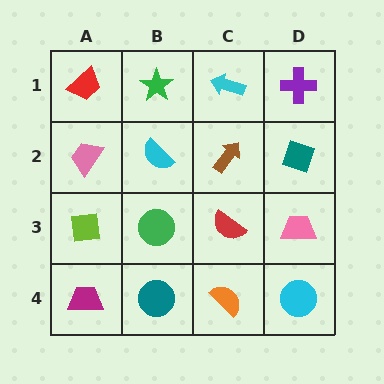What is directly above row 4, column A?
A lime square.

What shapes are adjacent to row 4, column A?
A lime square (row 3, column A), a teal circle (row 4, column B).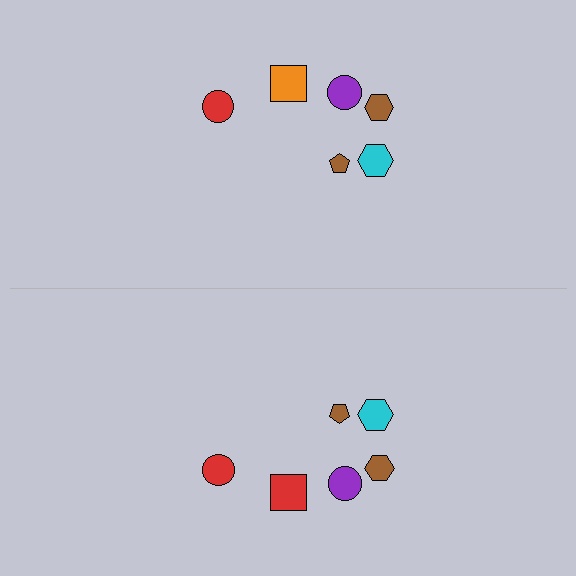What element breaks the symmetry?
The red square on the bottom side breaks the symmetry — its mirror counterpart is orange.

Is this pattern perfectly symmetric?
No, the pattern is not perfectly symmetric. The red square on the bottom side breaks the symmetry — its mirror counterpart is orange.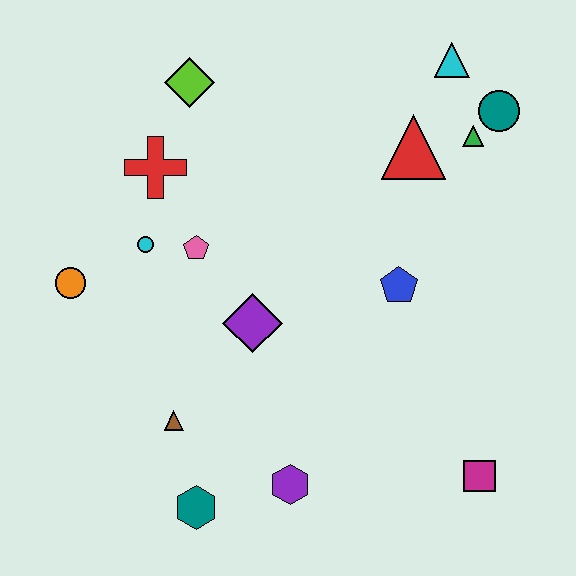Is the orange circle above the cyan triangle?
No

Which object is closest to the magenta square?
The purple hexagon is closest to the magenta square.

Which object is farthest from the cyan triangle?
The teal hexagon is farthest from the cyan triangle.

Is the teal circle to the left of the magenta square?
No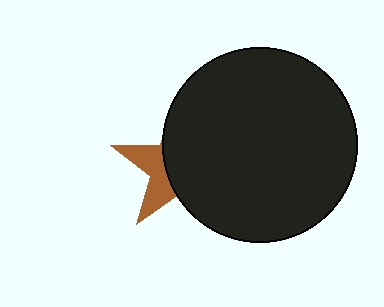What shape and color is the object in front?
The object in front is a black circle.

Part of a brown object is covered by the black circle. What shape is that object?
It is a star.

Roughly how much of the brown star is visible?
A small part of it is visible (roughly 34%).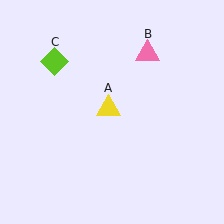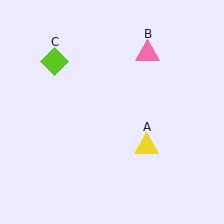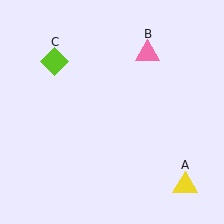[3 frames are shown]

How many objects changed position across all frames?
1 object changed position: yellow triangle (object A).